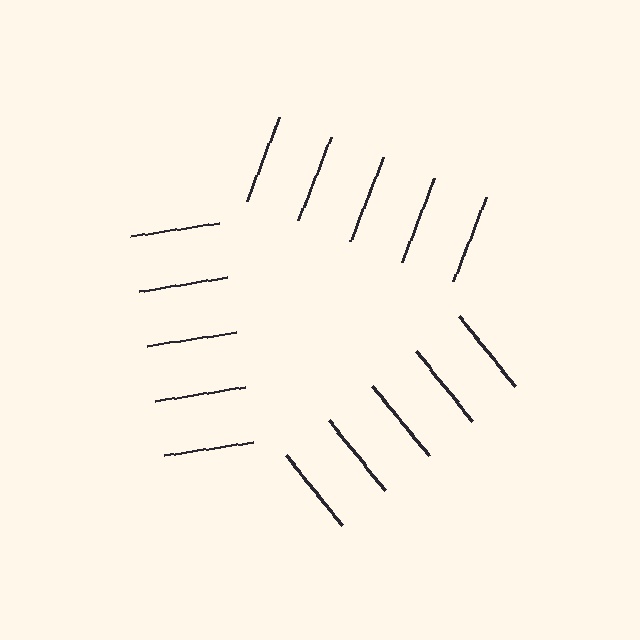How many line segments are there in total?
15 — 5 along each of the 3 edges.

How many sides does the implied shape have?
3 sides — the line-ends trace a triangle.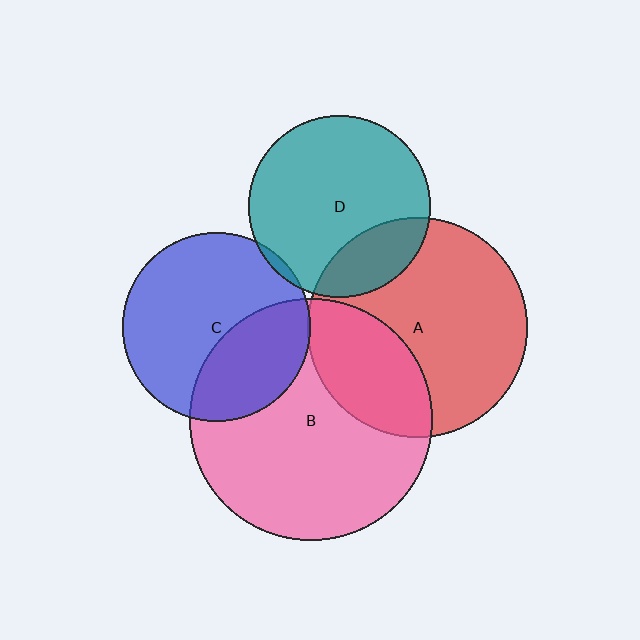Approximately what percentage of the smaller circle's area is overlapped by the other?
Approximately 35%.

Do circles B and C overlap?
Yes.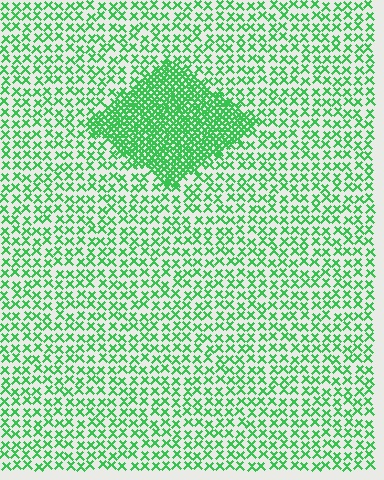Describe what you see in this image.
The image contains small green elements arranged at two different densities. A diamond-shaped region is visible where the elements are more densely packed than the surrounding area.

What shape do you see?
I see a diamond.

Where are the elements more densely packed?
The elements are more densely packed inside the diamond boundary.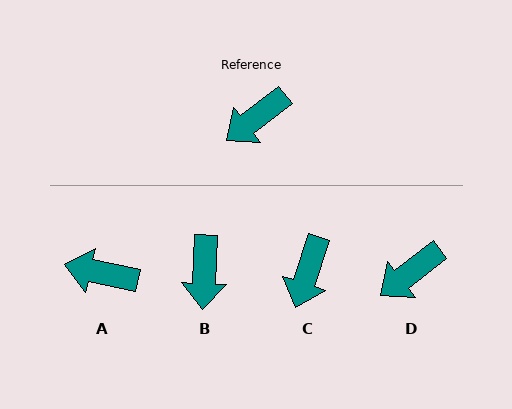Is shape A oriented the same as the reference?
No, it is off by about 50 degrees.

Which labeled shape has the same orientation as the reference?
D.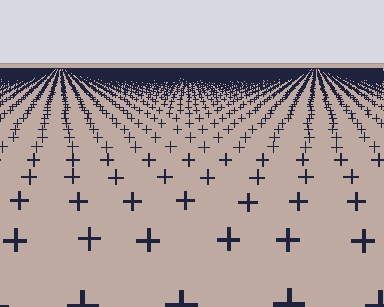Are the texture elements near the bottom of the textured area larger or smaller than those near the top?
Larger. Near the bottom, elements are closer to the viewer and appear at a bigger on-screen size.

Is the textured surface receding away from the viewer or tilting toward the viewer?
The surface is receding away from the viewer. Texture elements get smaller and denser toward the top.